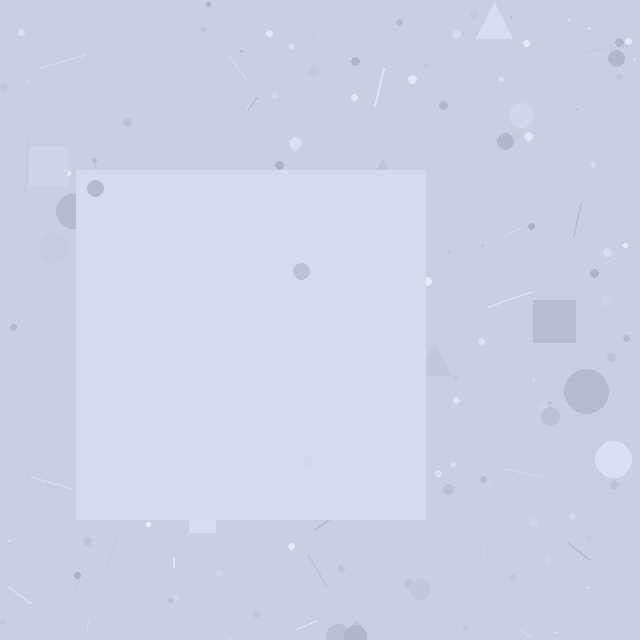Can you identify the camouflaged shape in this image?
The camouflaged shape is a square.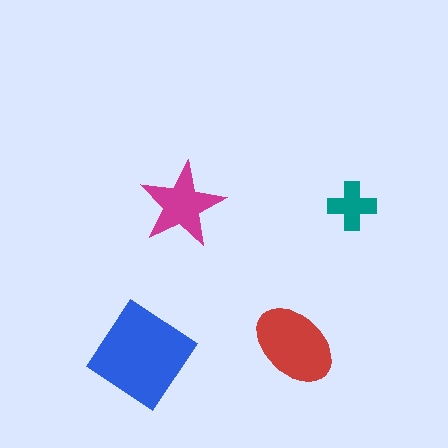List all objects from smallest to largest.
The teal cross, the magenta star, the red ellipse, the blue diamond.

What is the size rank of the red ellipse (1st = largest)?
2nd.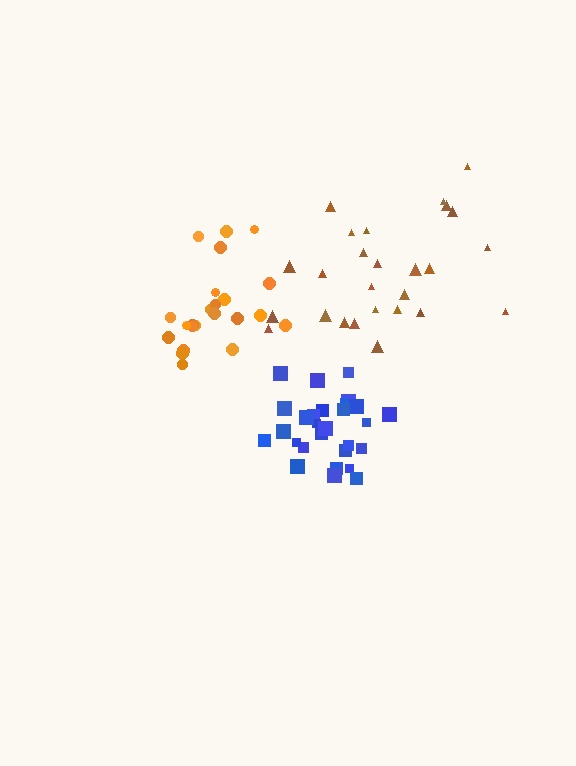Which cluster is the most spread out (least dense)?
Brown.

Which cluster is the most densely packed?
Blue.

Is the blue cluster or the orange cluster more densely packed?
Blue.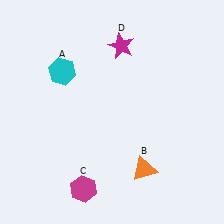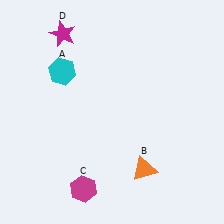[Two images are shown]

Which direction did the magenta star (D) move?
The magenta star (D) moved left.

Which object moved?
The magenta star (D) moved left.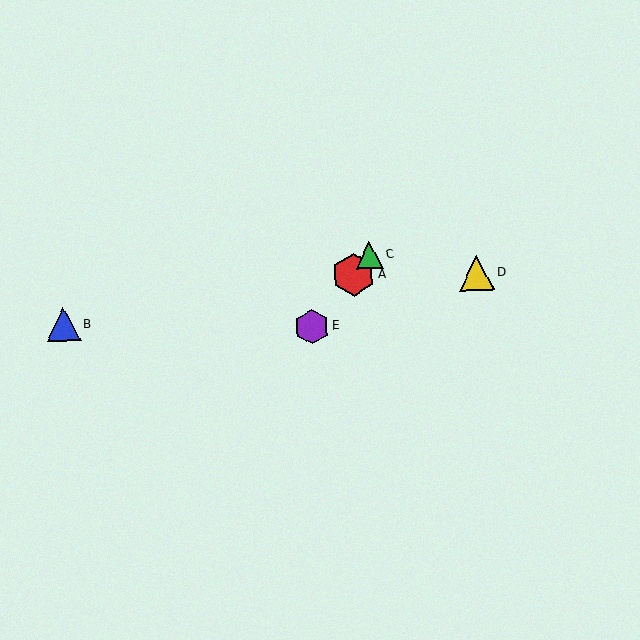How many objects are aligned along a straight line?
3 objects (A, C, E) are aligned along a straight line.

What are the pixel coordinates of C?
Object C is at (369, 255).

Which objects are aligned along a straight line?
Objects A, C, E are aligned along a straight line.